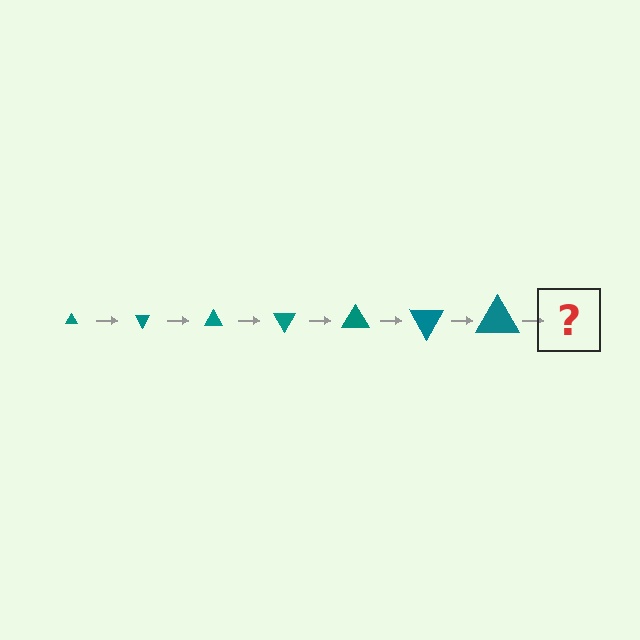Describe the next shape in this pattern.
It should be a triangle, larger than the previous one and rotated 420 degrees from the start.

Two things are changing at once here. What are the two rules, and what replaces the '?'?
The two rules are that the triangle grows larger each step and it rotates 60 degrees each step. The '?' should be a triangle, larger than the previous one and rotated 420 degrees from the start.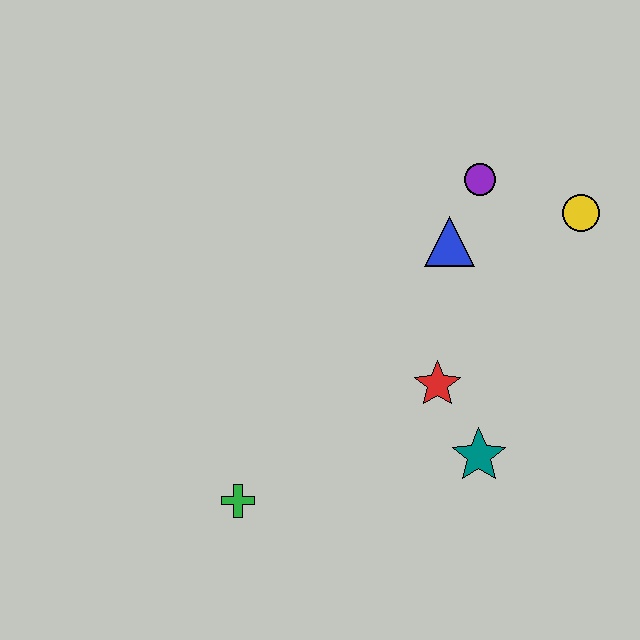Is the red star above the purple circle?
No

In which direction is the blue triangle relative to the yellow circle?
The blue triangle is to the left of the yellow circle.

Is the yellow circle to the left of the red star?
No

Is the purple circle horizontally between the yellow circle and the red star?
Yes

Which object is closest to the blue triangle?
The purple circle is closest to the blue triangle.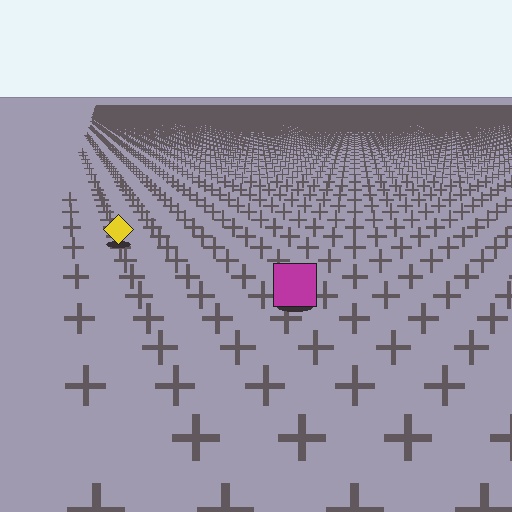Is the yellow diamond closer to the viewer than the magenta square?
No. The magenta square is closer — you can tell from the texture gradient: the ground texture is coarser near it.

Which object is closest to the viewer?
The magenta square is closest. The texture marks near it are larger and more spread out.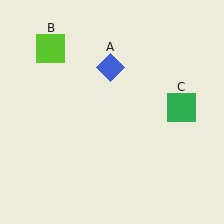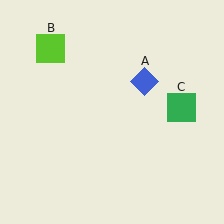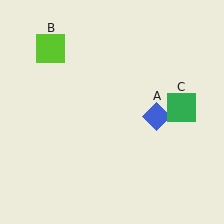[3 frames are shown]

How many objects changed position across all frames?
1 object changed position: blue diamond (object A).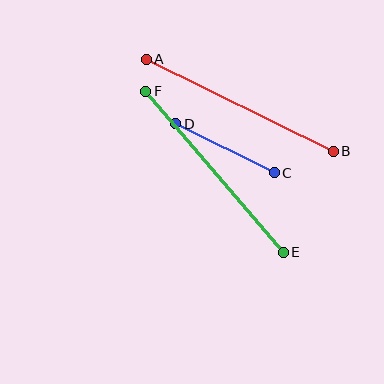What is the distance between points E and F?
The distance is approximately 212 pixels.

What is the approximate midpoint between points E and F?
The midpoint is at approximately (215, 172) pixels.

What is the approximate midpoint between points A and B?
The midpoint is at approximately (240, 105) pixels.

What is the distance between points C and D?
The distance is approximately 110 pixels.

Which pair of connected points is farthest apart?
Points E and F are farthest apart.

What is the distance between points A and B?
The distance is approximately 208 pixels.